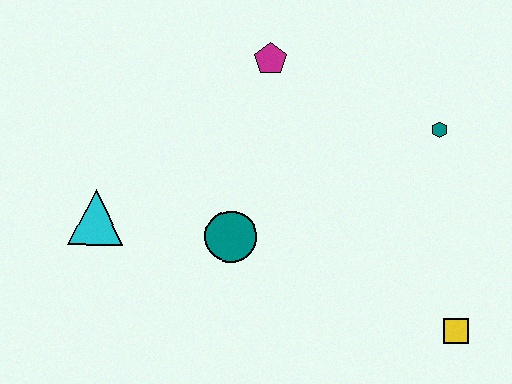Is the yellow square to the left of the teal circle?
No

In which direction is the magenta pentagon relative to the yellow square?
The magenta pentagon is above the yellow square.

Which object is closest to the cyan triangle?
The teal circle is closest to the cyan triangle.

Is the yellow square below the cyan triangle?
Yes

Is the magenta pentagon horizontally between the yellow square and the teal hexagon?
No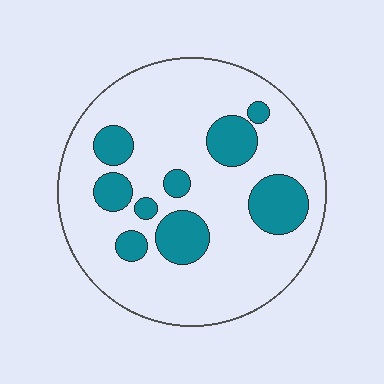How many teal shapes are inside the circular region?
9.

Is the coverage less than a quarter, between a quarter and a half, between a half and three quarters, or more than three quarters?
Less than a quarter.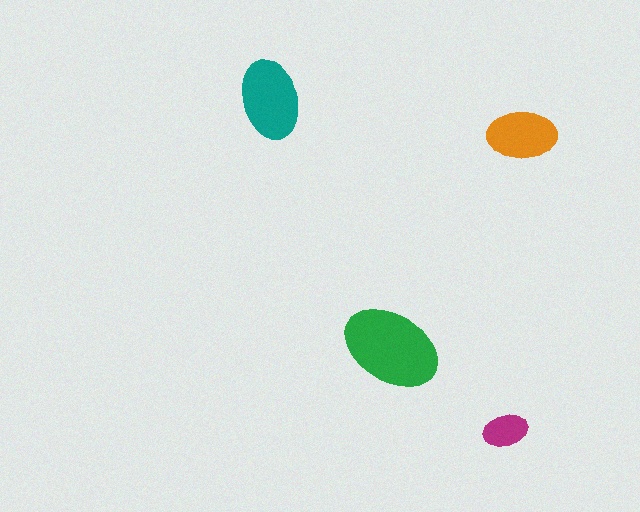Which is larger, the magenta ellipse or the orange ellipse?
The orange one.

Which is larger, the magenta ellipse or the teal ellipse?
The teal one.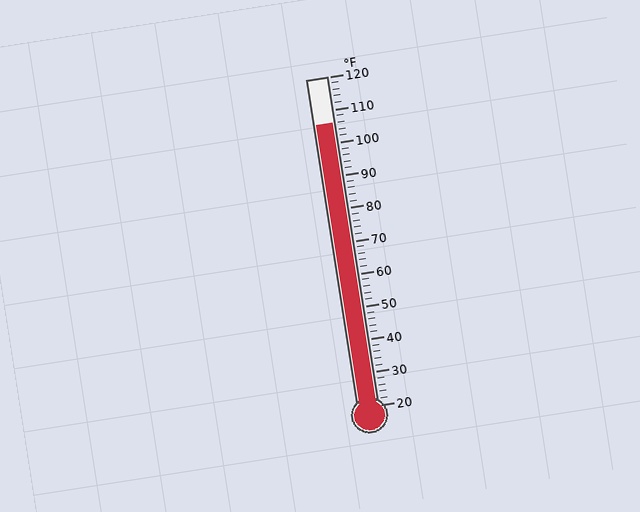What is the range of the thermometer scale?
The thermometer scale ranges from 20°F to 120°F.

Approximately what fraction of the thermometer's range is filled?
The thermometer is filled to approximately 85% of its range.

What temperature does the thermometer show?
The thermometer shows approximately 106°F.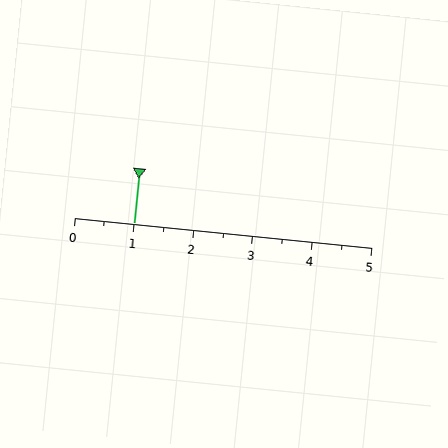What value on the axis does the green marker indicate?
The marker indicates approximately 1.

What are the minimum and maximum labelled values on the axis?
The axis runs from 0 to 5.